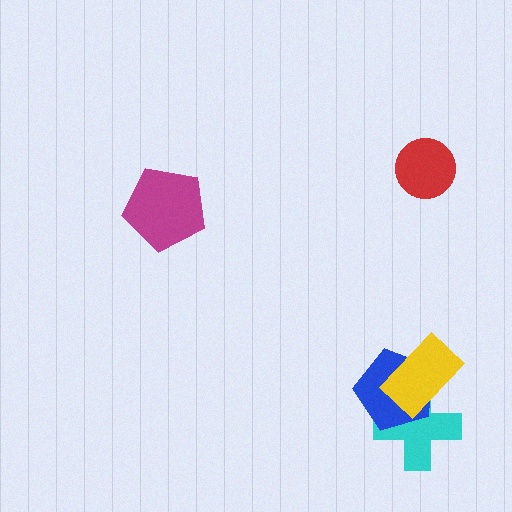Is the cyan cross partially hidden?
Yes, it is partially covered by another shape.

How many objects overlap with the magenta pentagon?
0 objects overlap with the magenta pentagon.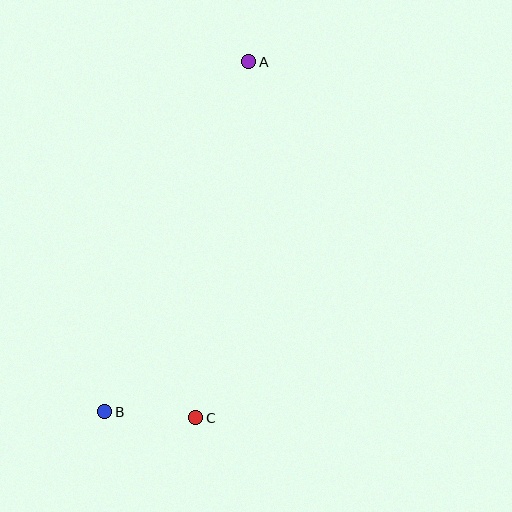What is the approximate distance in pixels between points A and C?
The distance between A and C is approximately 360 pixels.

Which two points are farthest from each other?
Points A and B are farthest from each other.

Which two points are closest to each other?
Points B and C are closest to each other.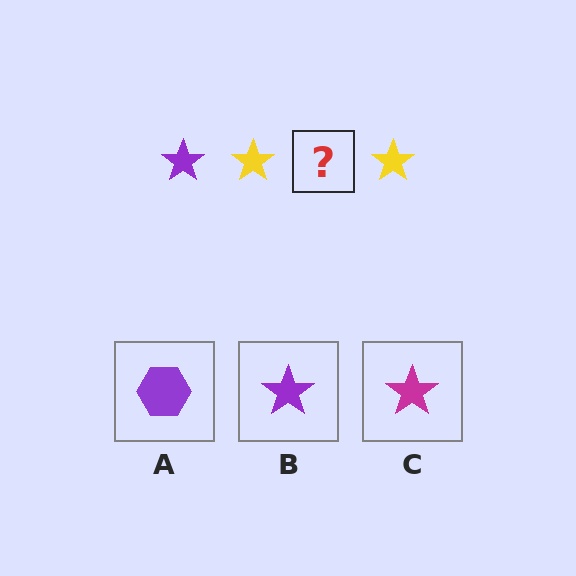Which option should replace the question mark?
Option B.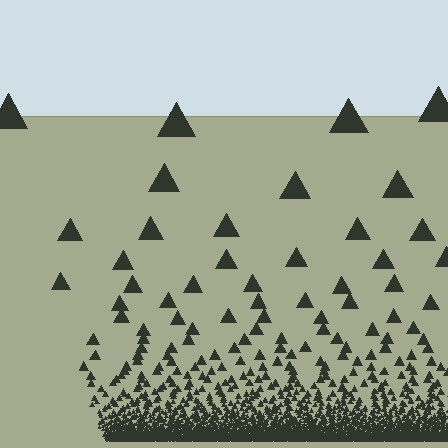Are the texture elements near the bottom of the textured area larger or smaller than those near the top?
Smaller. The gradient is inverted — elements near the bottom are smaller and denser.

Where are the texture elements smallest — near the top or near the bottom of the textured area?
Near the bottom.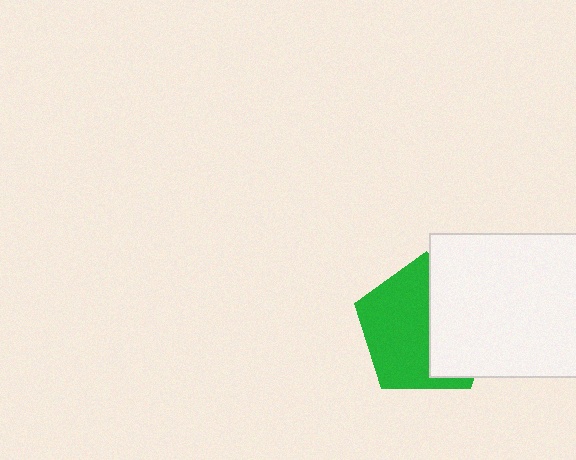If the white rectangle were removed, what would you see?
You would see the complete green pentagon.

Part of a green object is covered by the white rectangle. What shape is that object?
It is a pentagon.